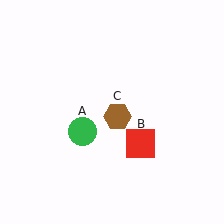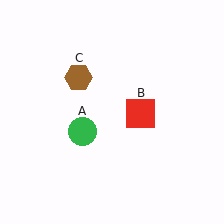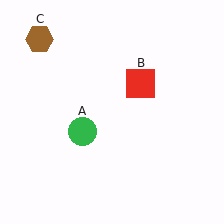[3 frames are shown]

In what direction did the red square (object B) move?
The red square (object B) moved up.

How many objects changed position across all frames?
2 objects changed position: red square (object B), brown hexagon (object C).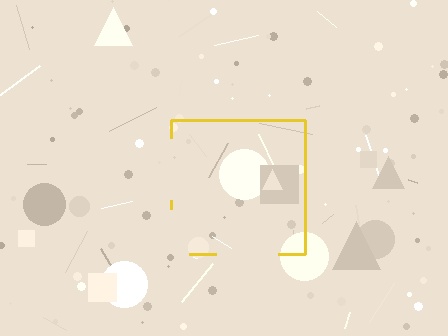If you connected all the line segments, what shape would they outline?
They would outline a square.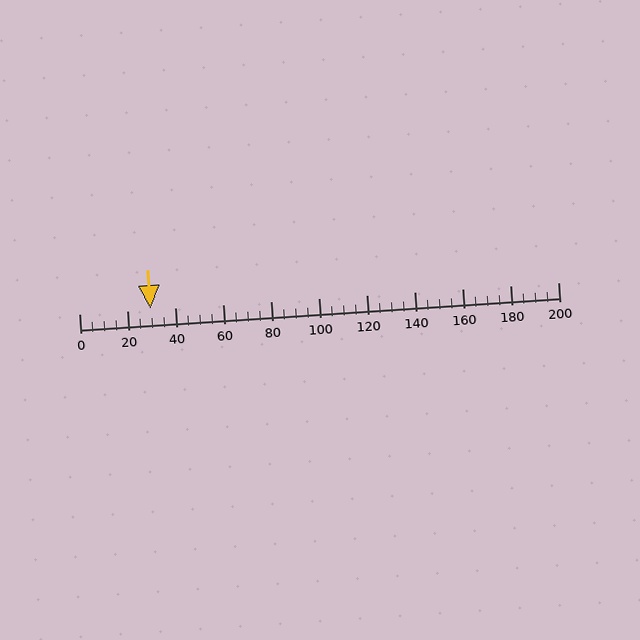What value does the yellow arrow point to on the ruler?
The yellow arrow points to approximately 30.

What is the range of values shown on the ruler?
The ruler shows values from 0 to 200.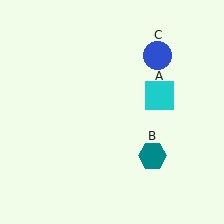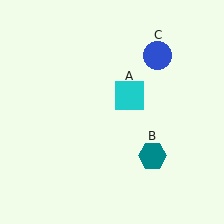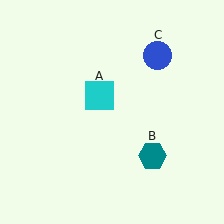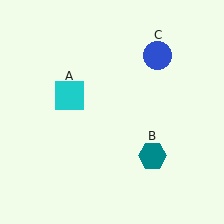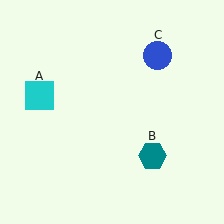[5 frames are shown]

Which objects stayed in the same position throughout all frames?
Teal hexagon (object B) and blue circle (object C) remained stationary.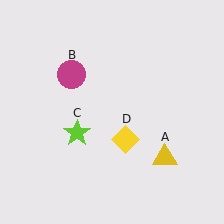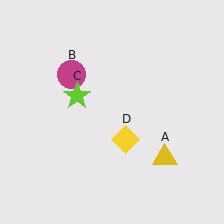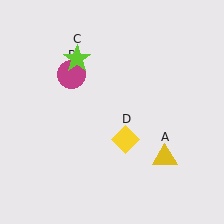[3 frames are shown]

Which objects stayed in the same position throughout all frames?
Yellow triangle (object A) and magenta circle (object B) and yellow diamond (object D) remained stationary.